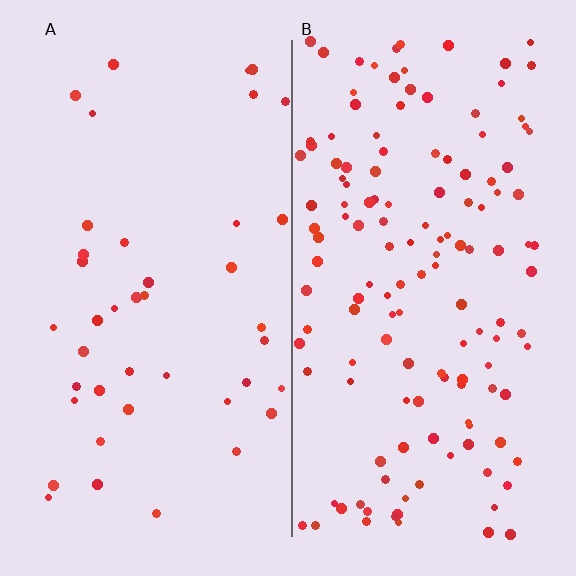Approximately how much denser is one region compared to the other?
Approximately 3.3× — region B over region A.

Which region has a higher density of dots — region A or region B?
B (the right).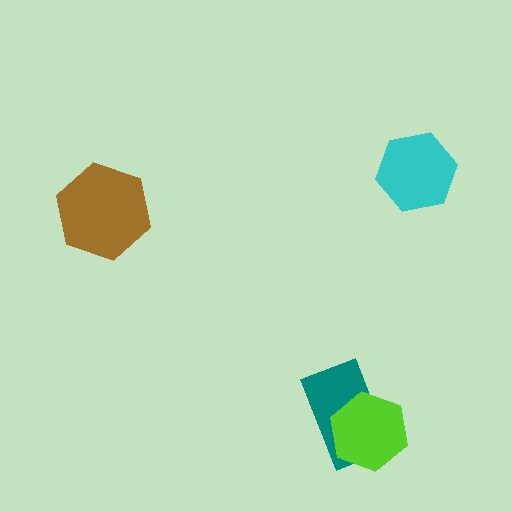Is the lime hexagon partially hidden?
No, no other shape covers it.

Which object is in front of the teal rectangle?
The lime hexagon is in front of the teal rectangle.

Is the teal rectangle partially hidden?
Yes, it is partially covered by another shape.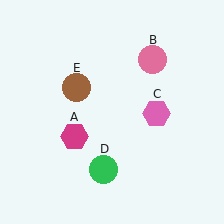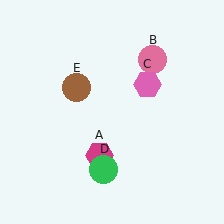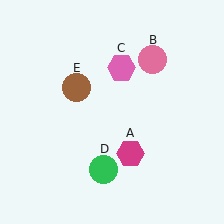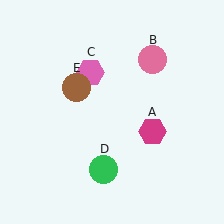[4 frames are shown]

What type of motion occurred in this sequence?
The magenta hexagon (object A), pink hexagon (object C) rotated counterclockwise around the center of the scene.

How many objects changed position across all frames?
2 objects changed position: magenta hexagon (object A), pink hexagon (object C).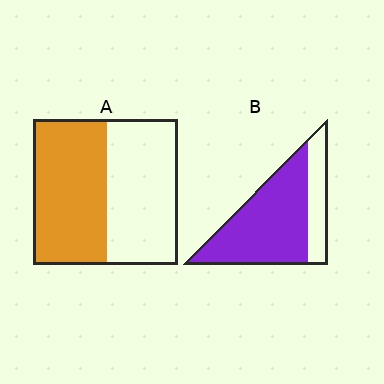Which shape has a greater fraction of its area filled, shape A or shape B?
Shape B.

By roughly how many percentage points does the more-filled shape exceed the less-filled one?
By roughly 25 percentage points (B over A).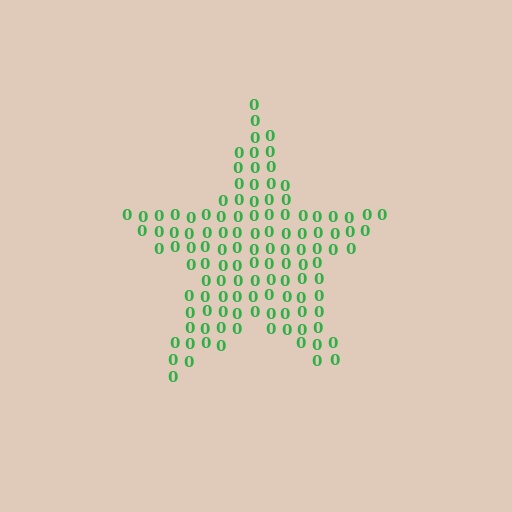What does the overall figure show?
The overall figure shows a star.